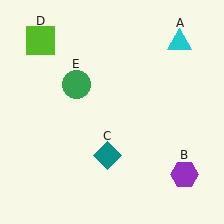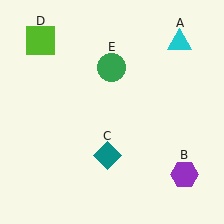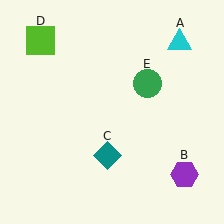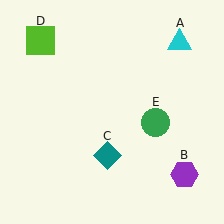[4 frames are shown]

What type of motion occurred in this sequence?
The green circle (object E) rotated clockwise around the center of the scene.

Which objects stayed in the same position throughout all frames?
Cyan triangle (object A) and purple hexagon (object B) and teal diamond (object C) and lime square (object D) remained stationary.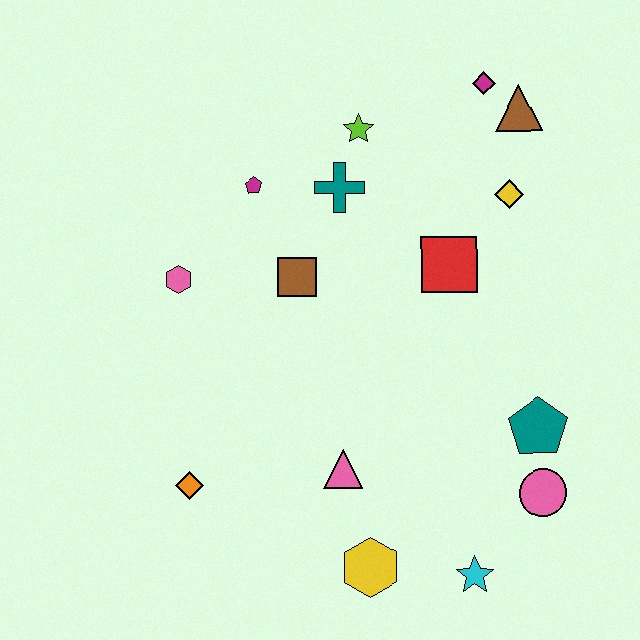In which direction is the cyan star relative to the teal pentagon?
The cyan star is below the teal pentagon.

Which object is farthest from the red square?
The orange diamond is farthest from the red square.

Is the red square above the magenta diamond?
No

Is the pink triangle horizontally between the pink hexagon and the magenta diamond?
Yes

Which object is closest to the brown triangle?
The magenta diamond is closest to the brown triangle.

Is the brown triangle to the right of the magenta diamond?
Yes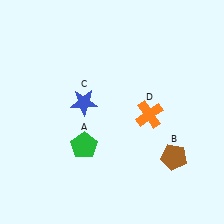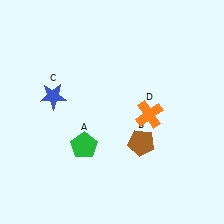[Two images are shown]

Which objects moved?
The objects that moved are: the brown pentagon (B), the blue star (C).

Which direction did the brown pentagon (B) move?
The brown pentagon (B) moved left.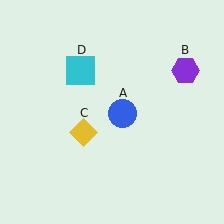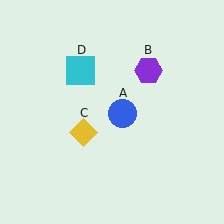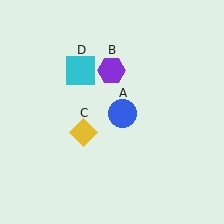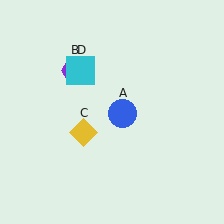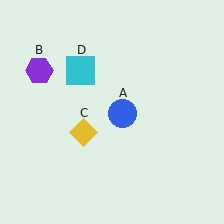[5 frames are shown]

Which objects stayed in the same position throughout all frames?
Blue circle (object A) and yellow diamond (object C) and cyan square (object D) remained stationary.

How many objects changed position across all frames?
1 object changed position: purple hexagon (object B).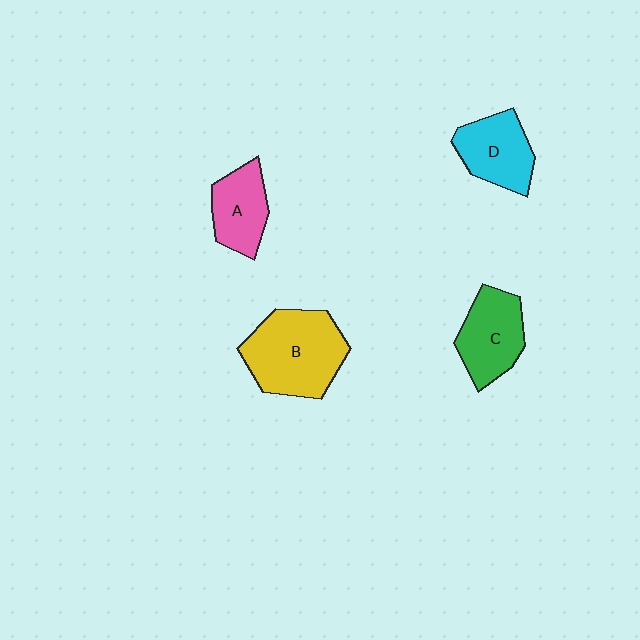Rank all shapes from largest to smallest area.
From largest to smallest: B (yellow), C (green), D (cyan), A (pink).